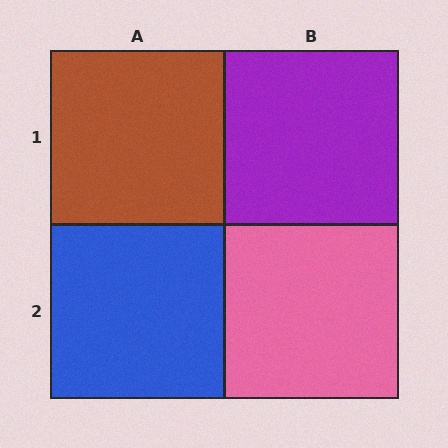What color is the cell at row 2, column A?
Blue.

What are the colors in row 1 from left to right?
Brown, purple.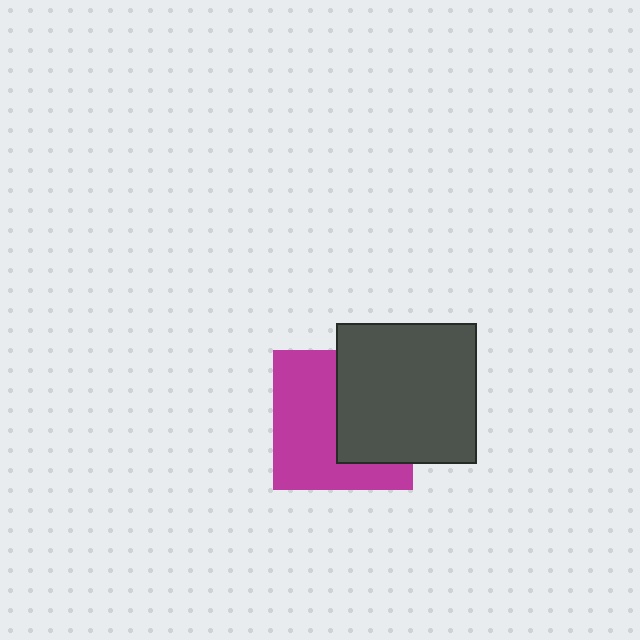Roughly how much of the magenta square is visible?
About half of it is visible (roughly 55%).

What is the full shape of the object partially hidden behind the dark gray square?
The partially hidden object is a magenta square.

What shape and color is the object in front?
The object in front is a dark gray square.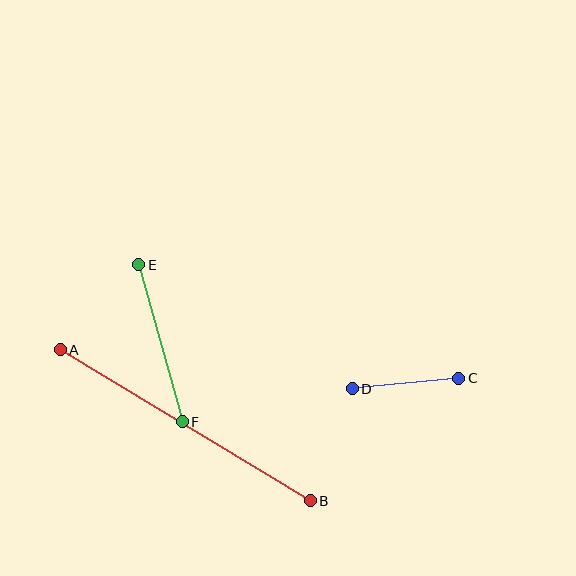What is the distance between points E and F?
The distance is approximately 163 pixels.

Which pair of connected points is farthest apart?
Points A and B are farthest apart.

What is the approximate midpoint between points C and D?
The midpoint is at approximately (406, 383) pixels.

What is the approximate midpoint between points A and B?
The midpoint is at approximately (185, 425) pixels.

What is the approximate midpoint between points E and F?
The midpoint is at approximately (161, 343) pixels.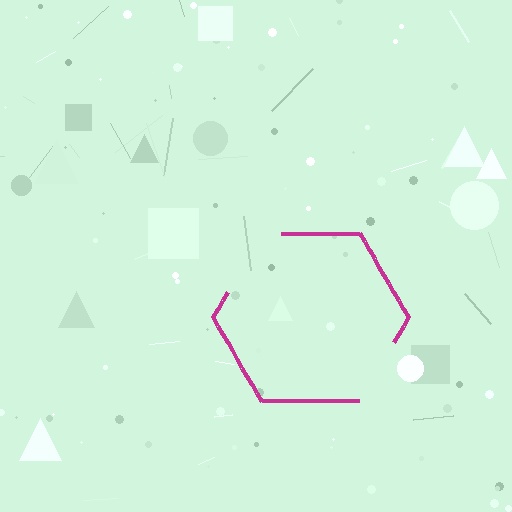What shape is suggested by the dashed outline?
The dashed outline suggests a hexagon.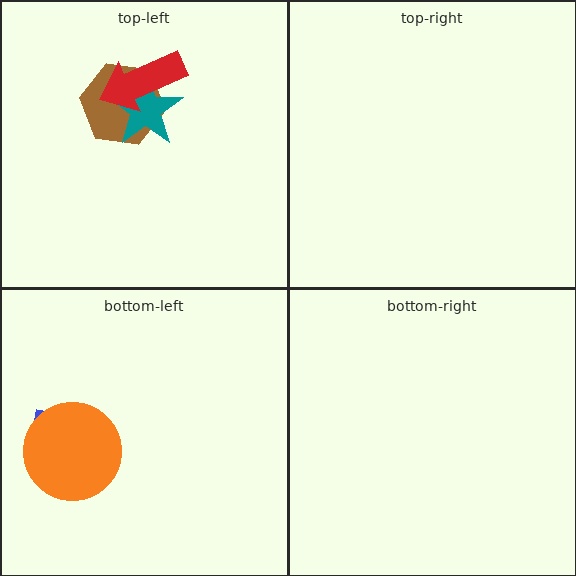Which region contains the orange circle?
The bottom-left region.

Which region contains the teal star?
The top-left region.